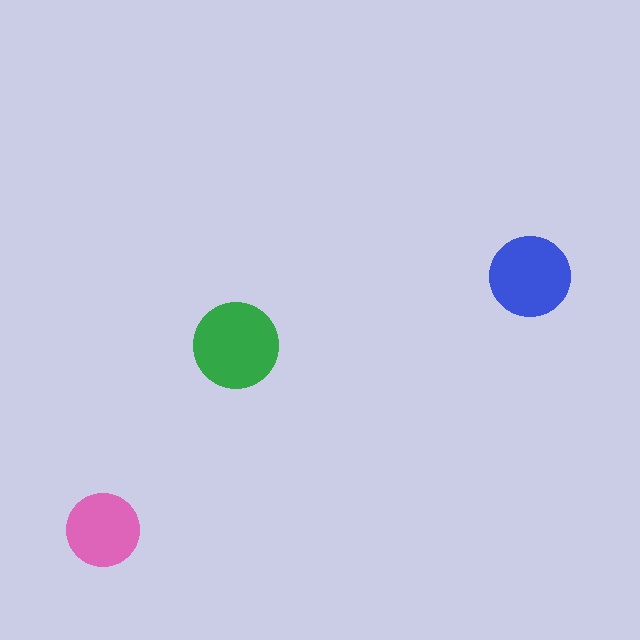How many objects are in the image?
There are 3 objects in the image.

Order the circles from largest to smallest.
the green one, the blue one, the pink one.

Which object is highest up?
The blue circle is topmost.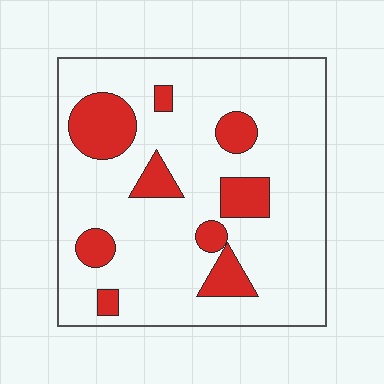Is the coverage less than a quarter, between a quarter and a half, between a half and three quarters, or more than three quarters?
Less than a quarter.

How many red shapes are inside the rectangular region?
9.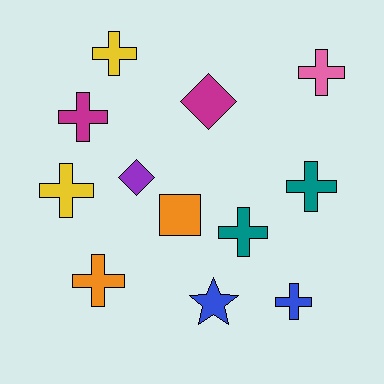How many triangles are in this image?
There are no triangles.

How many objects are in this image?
There are 12 objects.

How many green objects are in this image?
There are no green objects.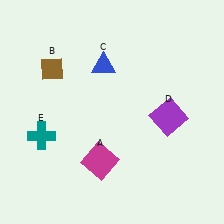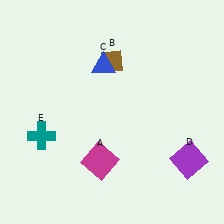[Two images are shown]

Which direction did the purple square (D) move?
The purple square (D) moved down.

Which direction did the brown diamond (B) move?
The brown diamond (B) moved right.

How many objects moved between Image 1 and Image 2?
2 objects moved between the two images.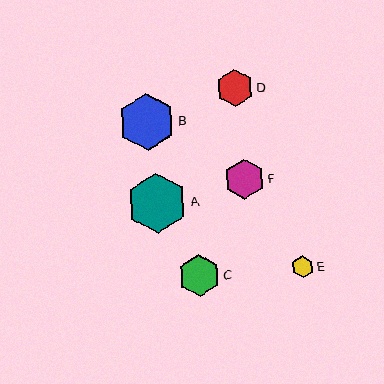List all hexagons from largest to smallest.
From largest to smallest: A, B, C, F, D, E.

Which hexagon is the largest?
Hexagon A is the largest with a size of approximately 60 pixels.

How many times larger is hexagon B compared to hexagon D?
Hexagon B is approximately 1.5 times the size of hexagon D.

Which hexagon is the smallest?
Hexagon E is the smallest with a size of approximately 22 pixels.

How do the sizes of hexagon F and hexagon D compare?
Hexagon F and hexagon D are approximately the same size.